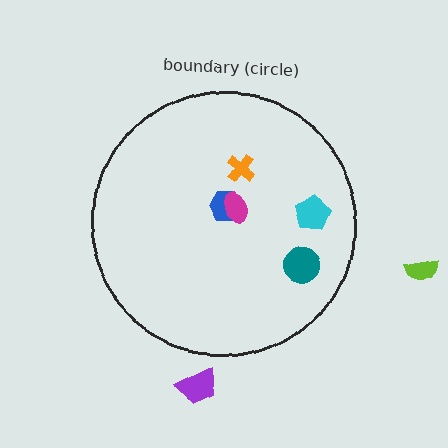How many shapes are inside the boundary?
5 inside, 2 outside.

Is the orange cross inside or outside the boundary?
Inside.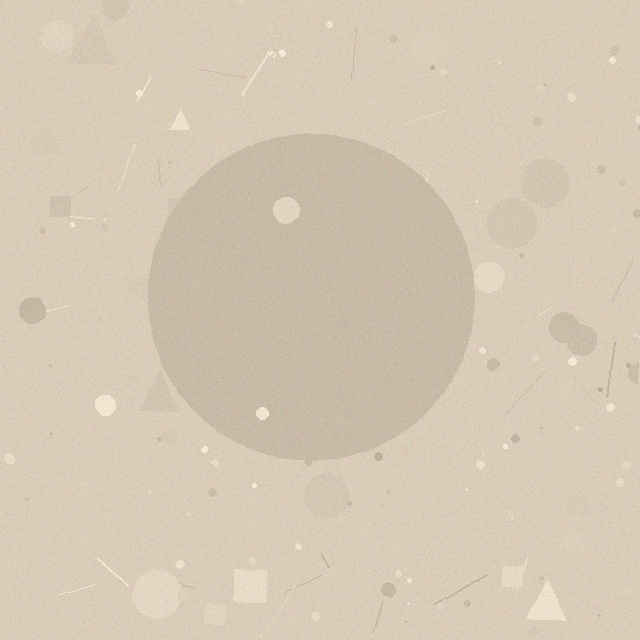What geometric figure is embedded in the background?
A circle is embedded in the background.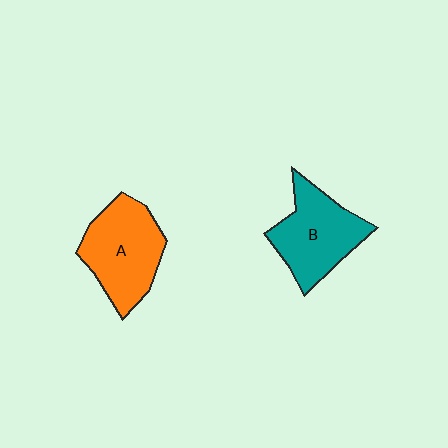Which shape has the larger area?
Shape A (orange).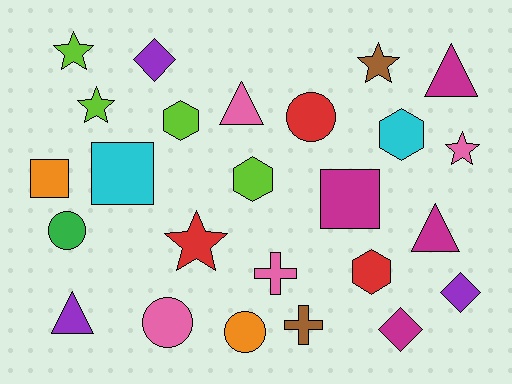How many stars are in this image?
There are 5 stars.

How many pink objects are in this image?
There are 4 pink objects.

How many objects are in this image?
There are 25 objects.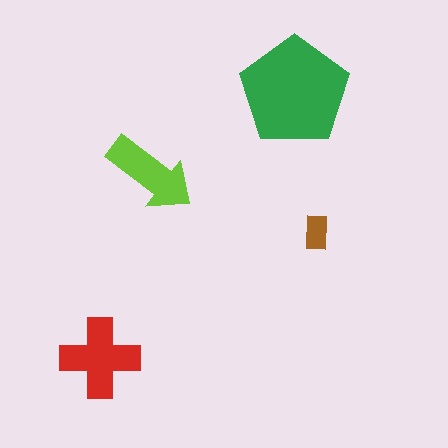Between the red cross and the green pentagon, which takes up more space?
The green pentagon.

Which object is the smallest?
The brown rectangle.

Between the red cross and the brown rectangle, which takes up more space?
The red cross.